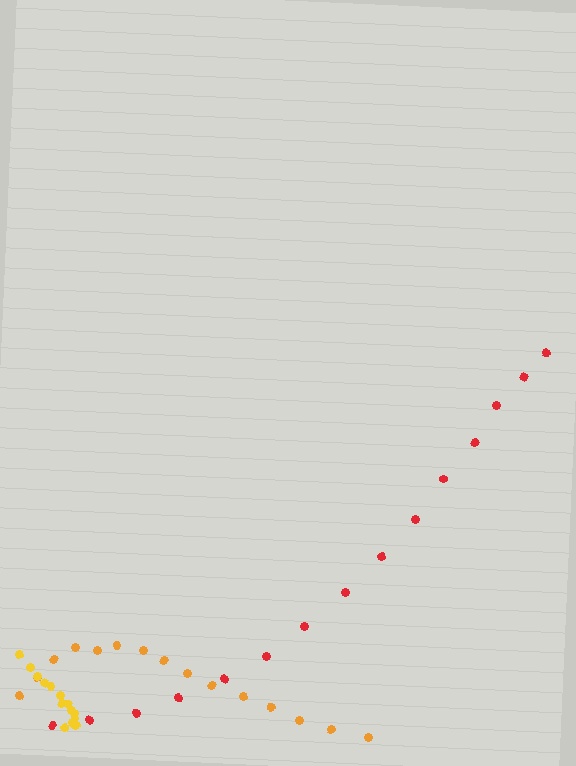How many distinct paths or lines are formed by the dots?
There are 3 distinct paths.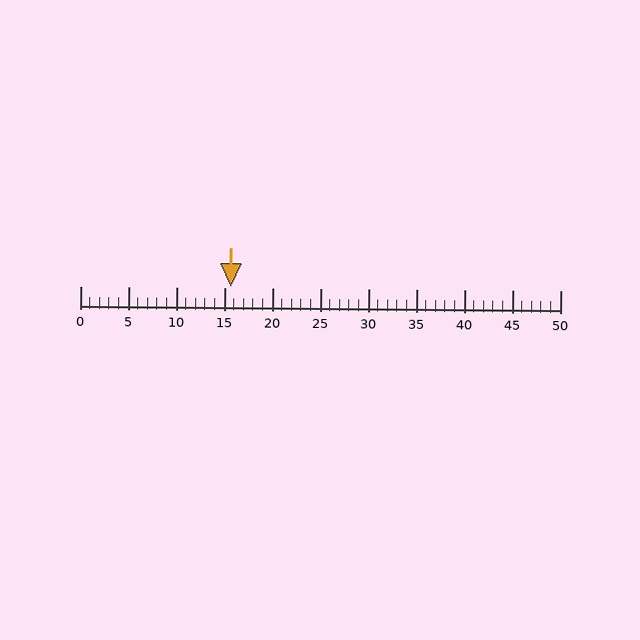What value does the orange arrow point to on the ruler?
The orange arrow points to approximately 16.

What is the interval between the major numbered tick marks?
The major tick marks are spaced 5 units apart.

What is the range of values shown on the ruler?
The ruler shows values from 0 to 50.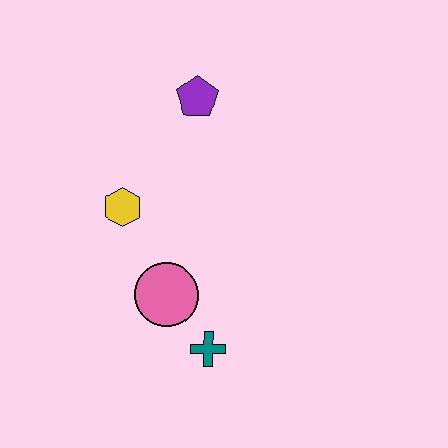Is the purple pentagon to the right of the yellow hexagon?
Yes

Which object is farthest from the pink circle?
The purple pentagon is farthest from the pink circle.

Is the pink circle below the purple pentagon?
Yes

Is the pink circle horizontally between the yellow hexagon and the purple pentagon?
Yes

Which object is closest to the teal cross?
The pink circle is closest to the teal cross.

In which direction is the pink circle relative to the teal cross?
The pink circle is above the teal cross.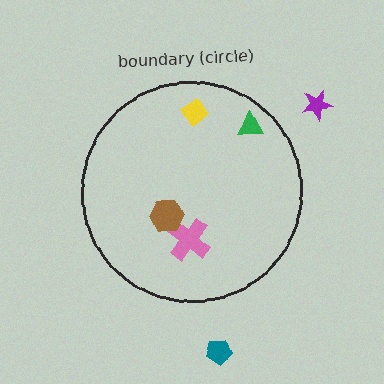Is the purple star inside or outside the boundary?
Outside.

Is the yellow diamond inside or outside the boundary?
Inside.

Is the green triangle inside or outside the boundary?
Inside.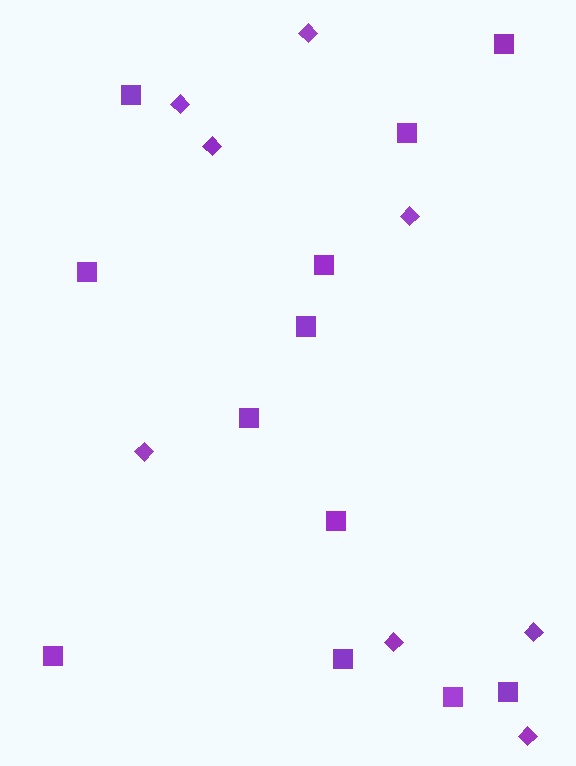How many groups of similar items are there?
There are 2 groups: one group of diamonds (8) and one group of squares (12).